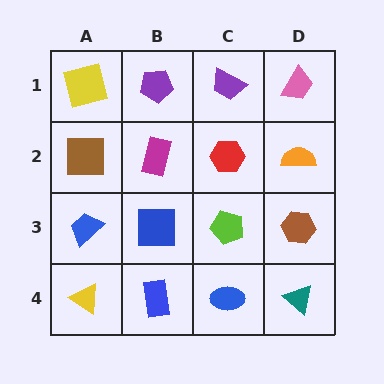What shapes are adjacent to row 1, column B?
A magenta rectangle (row 2, column B), a yellow square (row 1, column A), a purple trapezoid (row 1, column C).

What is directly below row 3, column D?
A teal triangle.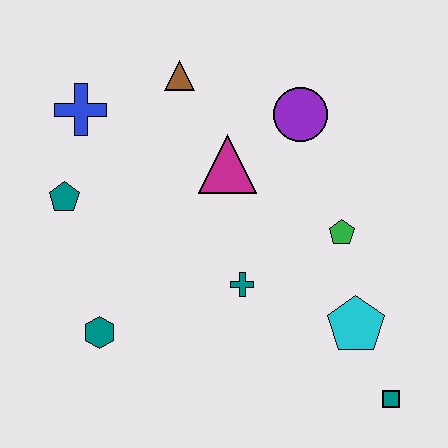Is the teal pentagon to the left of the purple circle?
Yes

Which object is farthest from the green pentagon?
The blue cross is farthest from the green pentagon.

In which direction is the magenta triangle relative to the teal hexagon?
The magenta triangle is above the teal hexagon.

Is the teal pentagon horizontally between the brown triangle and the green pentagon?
No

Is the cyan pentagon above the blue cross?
No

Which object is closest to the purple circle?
The magenta triangle is closest to the purple circle.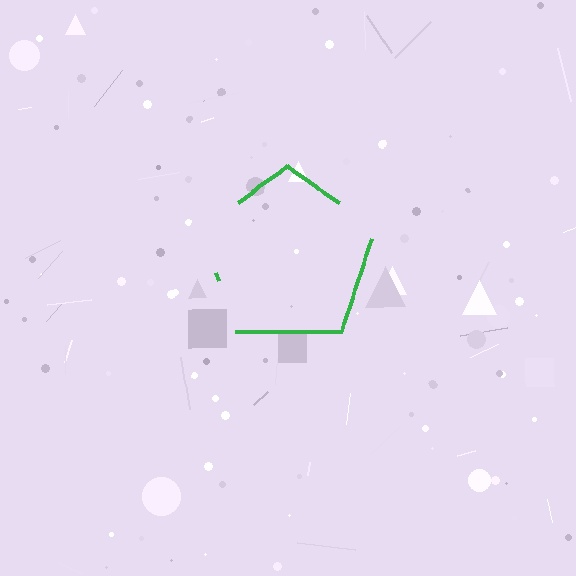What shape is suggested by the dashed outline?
The dashed outline suggests a pentagon.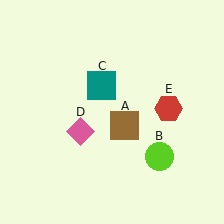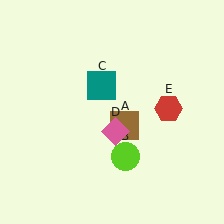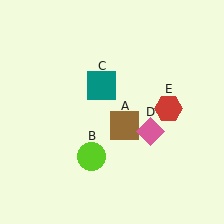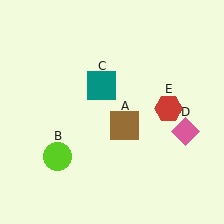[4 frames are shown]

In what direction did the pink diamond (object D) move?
The pink diamond (object D) moved right.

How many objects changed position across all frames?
2 objects changed position: lime circle (object B), pink diamond (object D).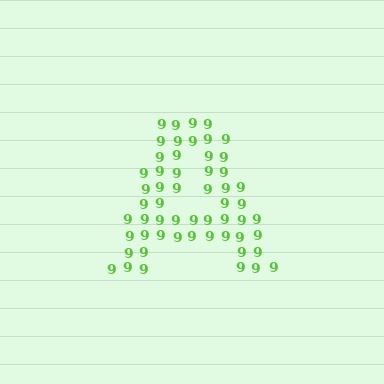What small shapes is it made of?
It is made of small digit 9's.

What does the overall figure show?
The overall figure shows the letter A.